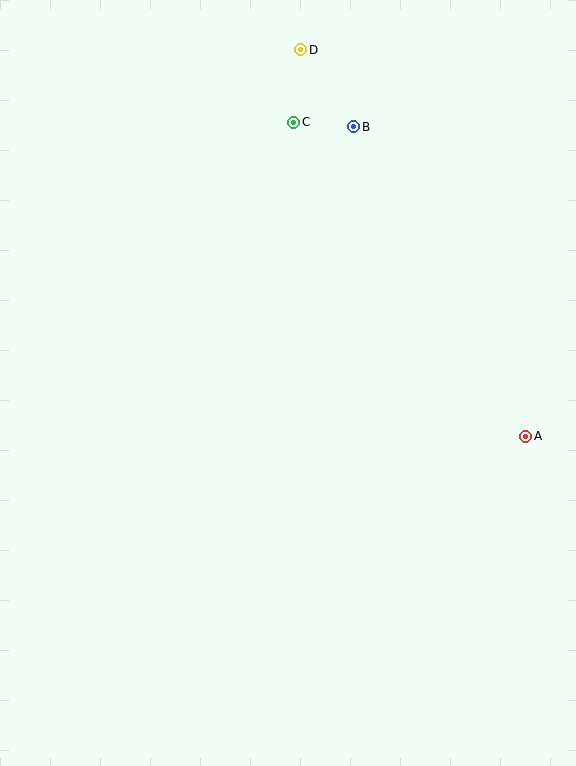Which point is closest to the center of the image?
Point A at (526, 436) is closest to the center.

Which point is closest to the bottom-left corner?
Point A is closest to the bottom-left corner.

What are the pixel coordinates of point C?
Point C is at (294, 122).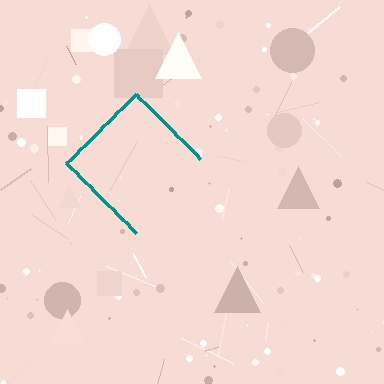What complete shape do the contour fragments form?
The contour fragments form a diamond.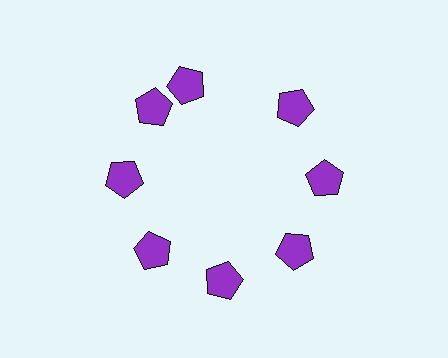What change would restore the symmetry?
The symmetry would be restored by rotating it back into even spacing with its neighbors so that all 8 pentagons sit at equal angles and equal distance from the center.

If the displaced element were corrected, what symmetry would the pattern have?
It would have 8-fold rotational symmetry — the pattern would map onto itself every 45 degrees.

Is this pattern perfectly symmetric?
No. The 8 purple pentagons are arranged in a ring, but one element near the 12 o'clock position is rotated out of alignment along the ring, breaking the 8-fold rotational symmetry.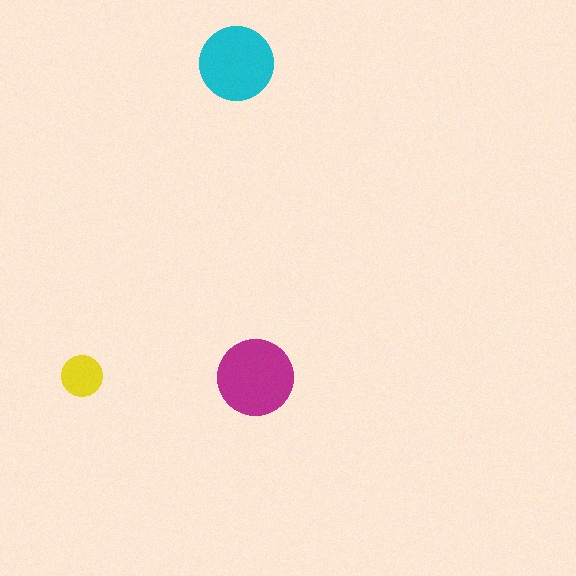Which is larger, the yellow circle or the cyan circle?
The cyan one.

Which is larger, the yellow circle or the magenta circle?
The magenta one.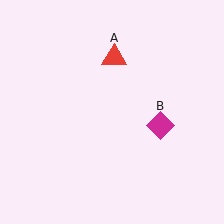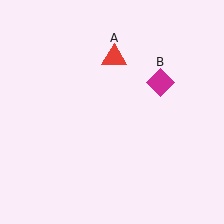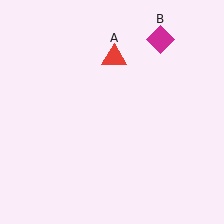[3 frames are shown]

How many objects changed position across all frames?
1 object changed position: magenta diamond (object B).